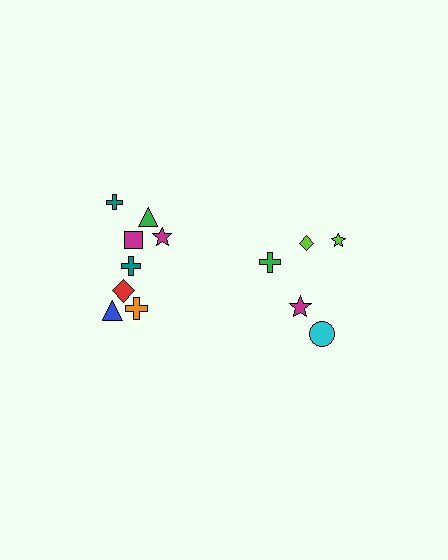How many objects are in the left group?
There are 8 objects.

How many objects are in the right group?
There are 5 objects.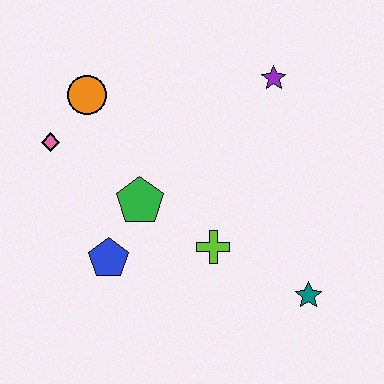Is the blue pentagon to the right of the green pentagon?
No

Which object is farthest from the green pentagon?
The teal star is farthest from the green pentagon.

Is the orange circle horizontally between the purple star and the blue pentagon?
No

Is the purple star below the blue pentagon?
No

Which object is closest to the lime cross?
The green pentagon is closest to the lime cross.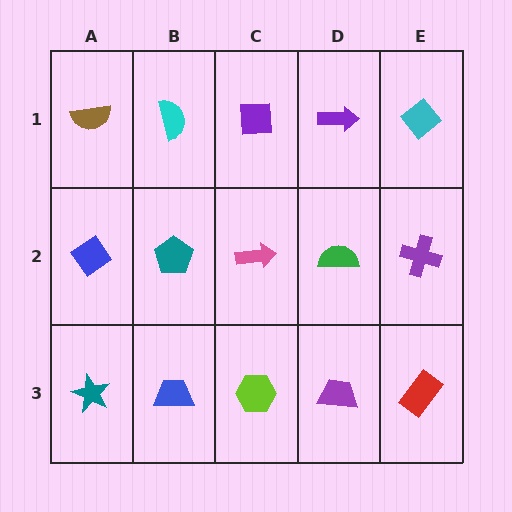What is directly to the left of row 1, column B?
A brown semicircle.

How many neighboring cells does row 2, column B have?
4.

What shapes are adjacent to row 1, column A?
A blue diamond (row 2, column A), a cyan semicircle (row 1, column B).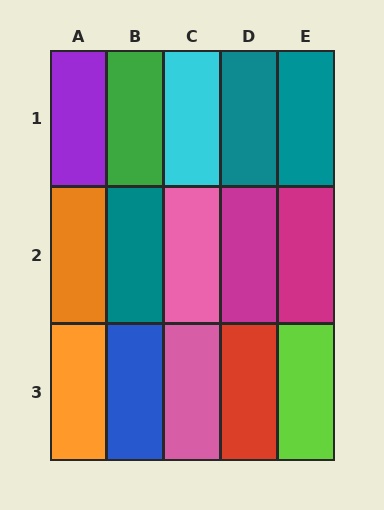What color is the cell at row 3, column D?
Red.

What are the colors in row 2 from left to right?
Orange, teal, pink, magenta, magenta.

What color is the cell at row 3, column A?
Orange.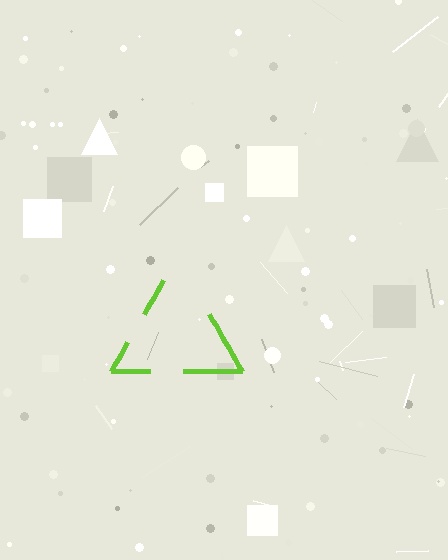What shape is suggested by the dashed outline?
The dashed outline suggests a triangle.